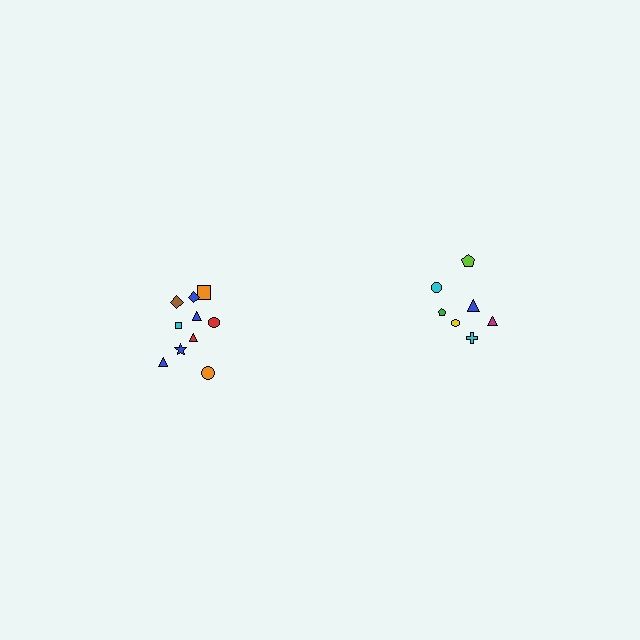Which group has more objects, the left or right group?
The left group.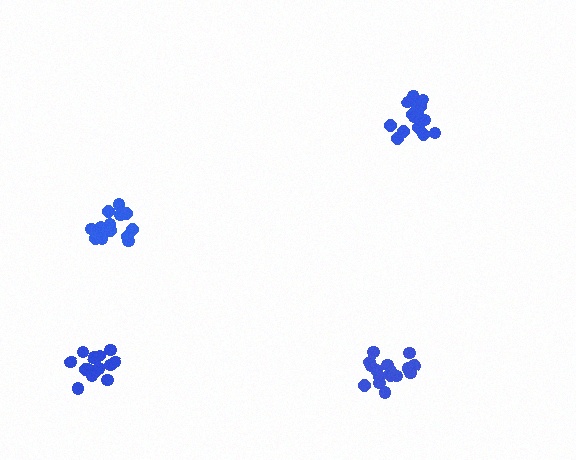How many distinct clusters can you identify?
There are 4 distinct clusters.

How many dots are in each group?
Group 1: 16 dots, Group 2: 14 dots, Group 3: 15 dots, Group 4: 17 dots (62 total).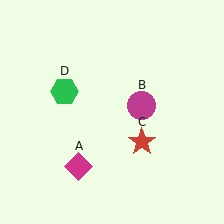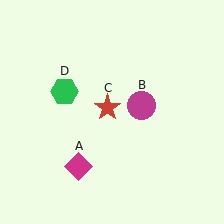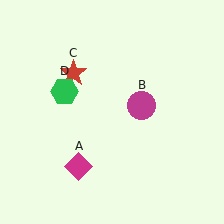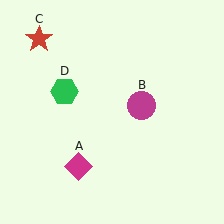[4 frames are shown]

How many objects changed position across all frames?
1 object changed position: red star (object C).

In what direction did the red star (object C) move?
The red star (object C) moved up and to the left.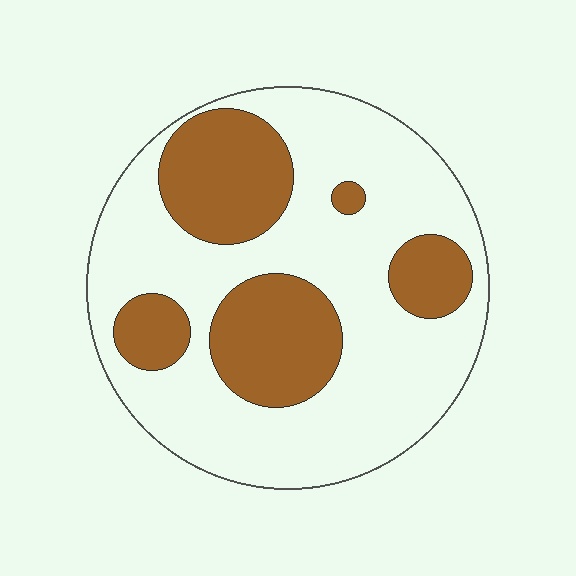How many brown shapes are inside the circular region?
5.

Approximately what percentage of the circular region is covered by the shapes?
Approximately 30%.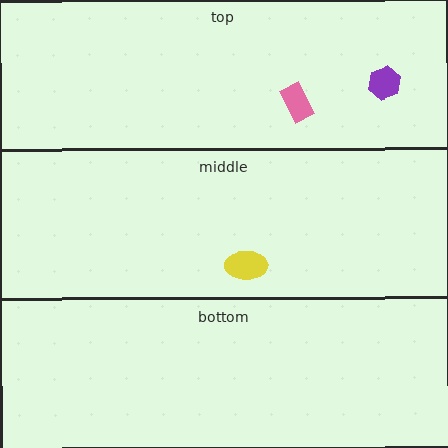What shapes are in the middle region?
The yellow ellipse.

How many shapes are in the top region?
2.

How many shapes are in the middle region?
1.